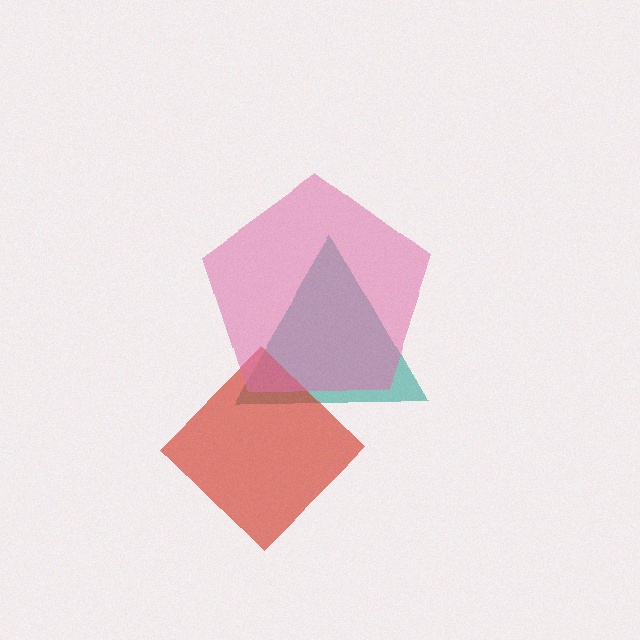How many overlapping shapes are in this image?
There are 3 overlapping shapes in the image.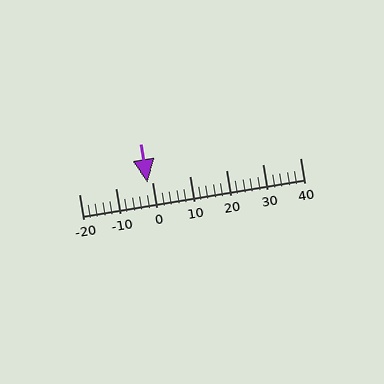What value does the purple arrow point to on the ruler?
The purple arrow points to approximately -1.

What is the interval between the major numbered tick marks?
The major tick marks are spaced 10 units apart.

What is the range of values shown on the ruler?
The ruler shows values from -20 to 40.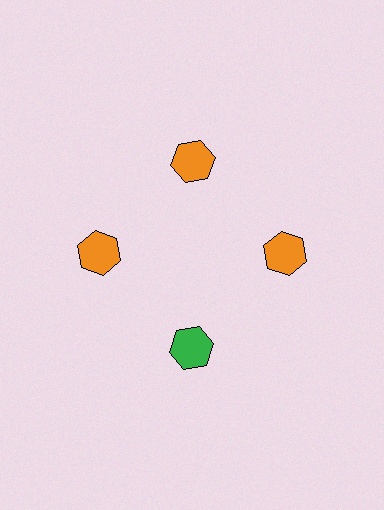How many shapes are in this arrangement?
There are 4 shapes arranged in a ring pattern.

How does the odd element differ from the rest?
It has a different color: green instead of orange.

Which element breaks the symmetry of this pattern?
The green hexagon at roughly the 6 o'clock position breaks the symmetry. All other shapes are orange hexagons.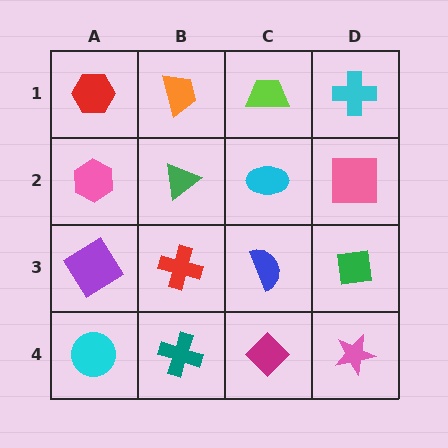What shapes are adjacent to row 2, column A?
A red hexagon (row 1, column A), a purple diamond (row 3, column A), a green triangle (row 2, column B).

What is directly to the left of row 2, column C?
A green triangle.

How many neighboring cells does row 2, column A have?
3.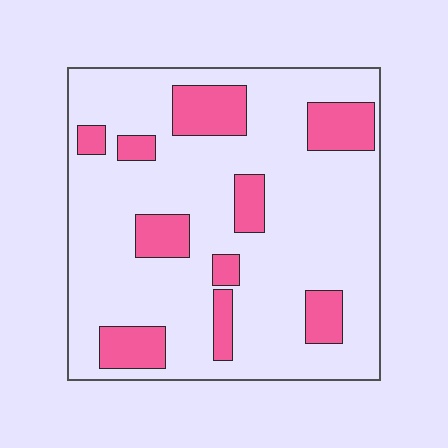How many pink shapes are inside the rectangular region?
10.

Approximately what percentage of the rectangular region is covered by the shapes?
Approximately 20%.